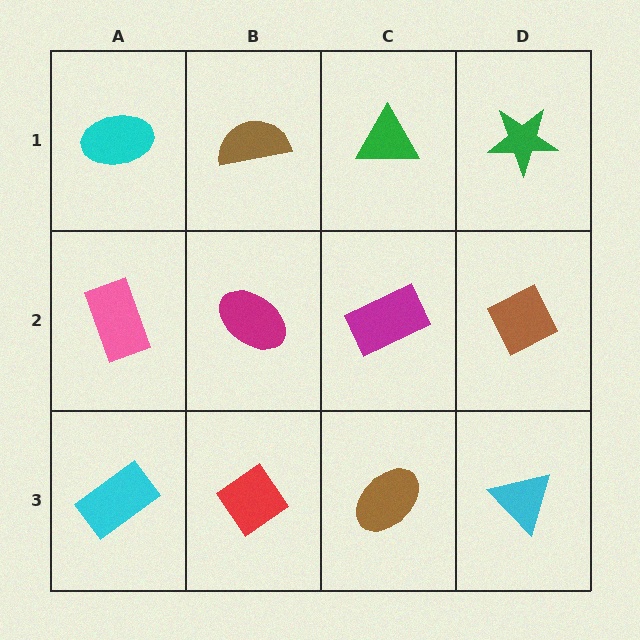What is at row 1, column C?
A green triangle.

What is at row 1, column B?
A brown semicircle.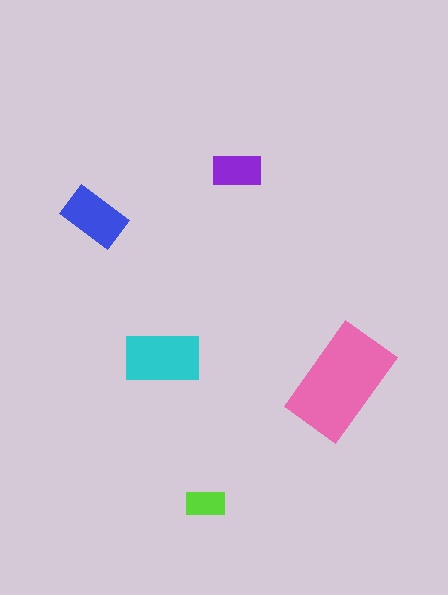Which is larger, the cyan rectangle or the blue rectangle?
The cyan one.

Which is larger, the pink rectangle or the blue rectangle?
The pink one.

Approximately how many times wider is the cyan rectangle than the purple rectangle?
About 1.5 times wider.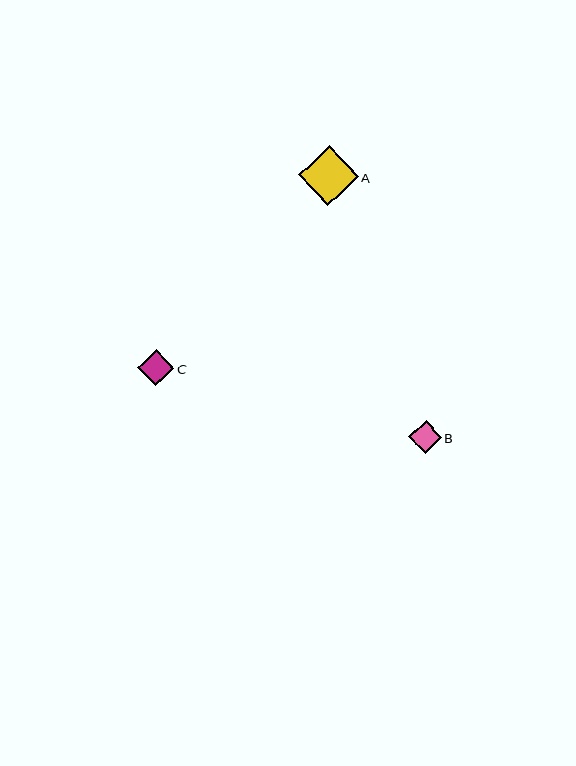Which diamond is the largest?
Diamond A is the largest with a size of approximately 60 pixels.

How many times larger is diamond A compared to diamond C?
Diamond A is approximately 1.7 times the size of diamond C.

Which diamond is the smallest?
Diamond B is the smallest with a size of approximately 33 pixels.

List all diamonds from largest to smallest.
From largest to smallest: A, C, B.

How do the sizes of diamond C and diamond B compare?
Diamond C and diamond B are approximately the same size.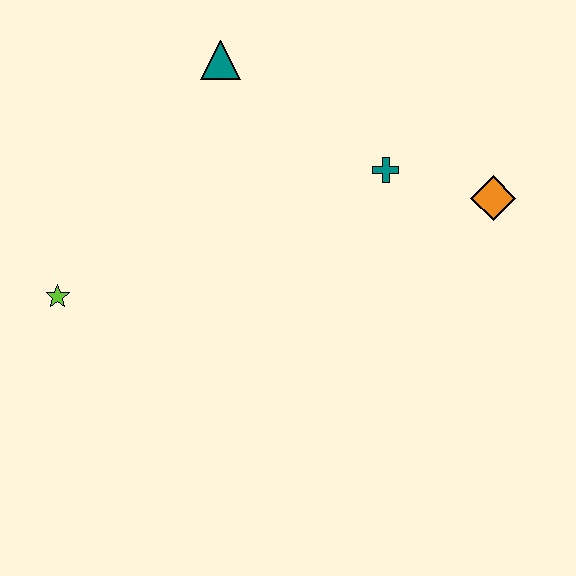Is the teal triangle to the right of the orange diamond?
No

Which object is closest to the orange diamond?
The teal cross is closest to the orange diamond.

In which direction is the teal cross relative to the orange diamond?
The teal cross is to the left of the orange diamond.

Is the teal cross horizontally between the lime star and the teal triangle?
No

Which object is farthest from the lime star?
The orange diamond is farthest from the lime star.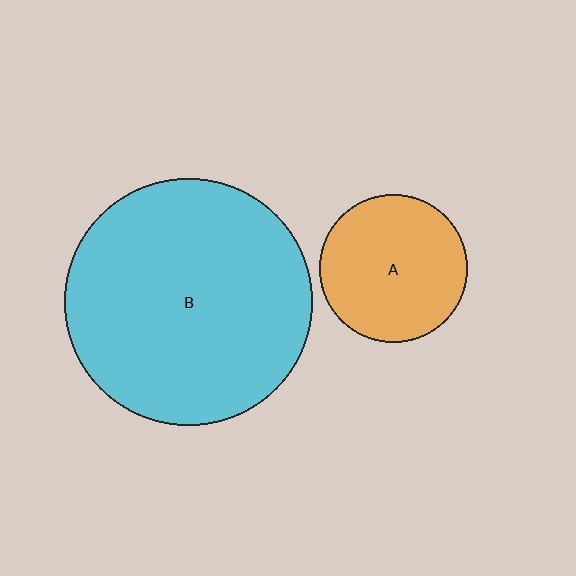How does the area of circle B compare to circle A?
Approximately 2.8 times.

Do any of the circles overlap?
No, none of the circles overlap.